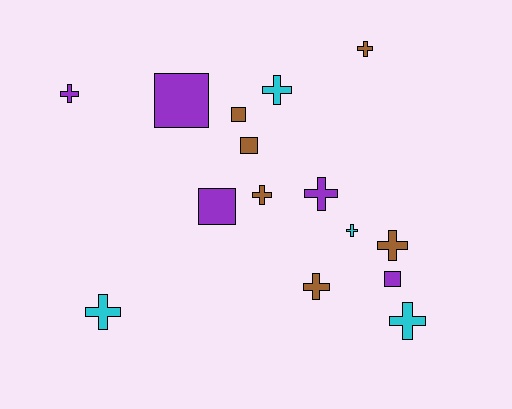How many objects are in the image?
There are 15 objects.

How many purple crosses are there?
There are 2 purple crosses.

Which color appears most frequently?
Brown, with 6 objects.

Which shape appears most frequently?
Cross, with 10 objects.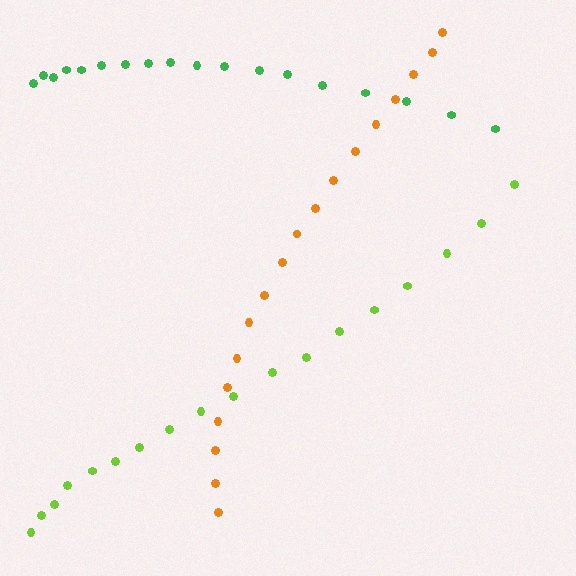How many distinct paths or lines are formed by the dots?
There are 3 distinct paths.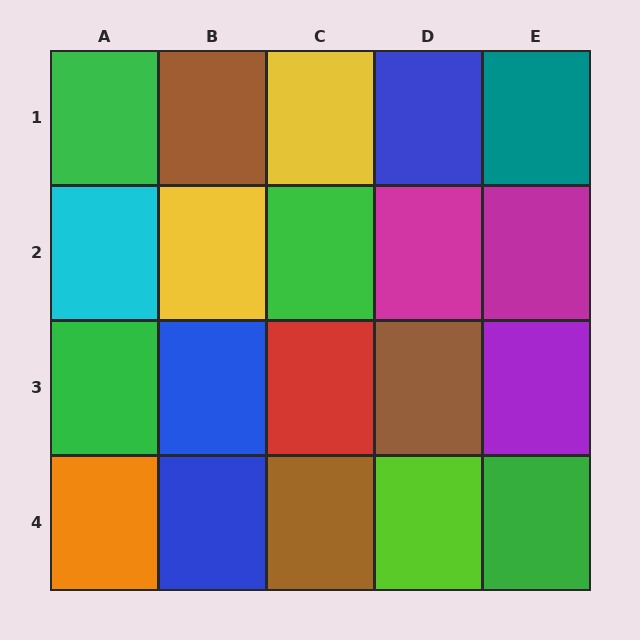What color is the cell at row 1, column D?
Blue.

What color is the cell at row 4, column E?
Green.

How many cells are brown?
3 cells are brown.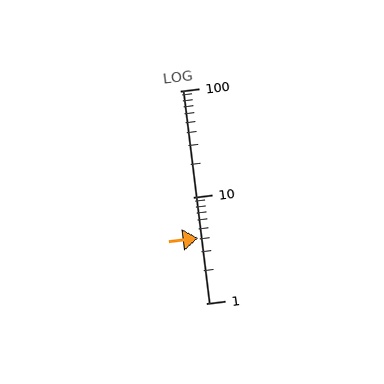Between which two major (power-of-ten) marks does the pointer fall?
The pointer is between 1 and 10.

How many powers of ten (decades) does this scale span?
The scale spans 2 decades, from 1 to 100.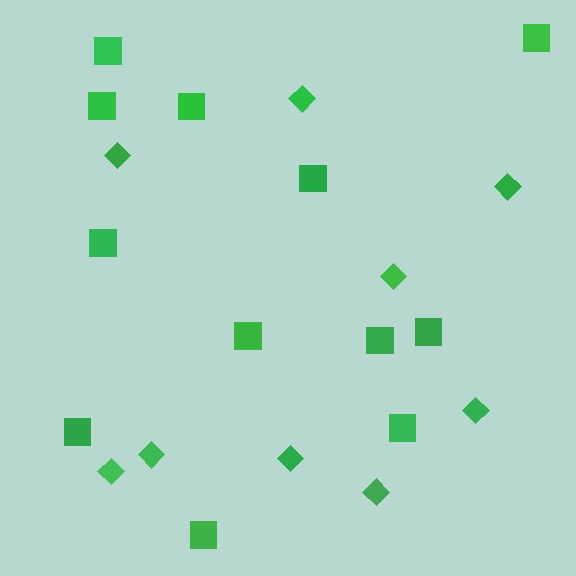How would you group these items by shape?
There are 2 groups: one group of diamonds (9) and one group of squares (12).